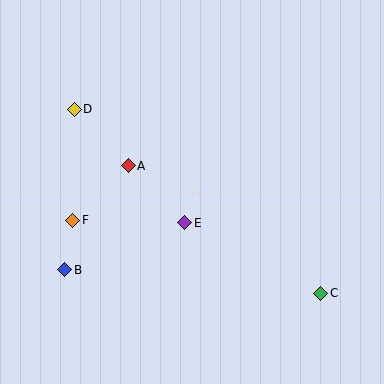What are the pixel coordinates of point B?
Point B is at (65, 270).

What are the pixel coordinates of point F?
Point F is at (73, 220).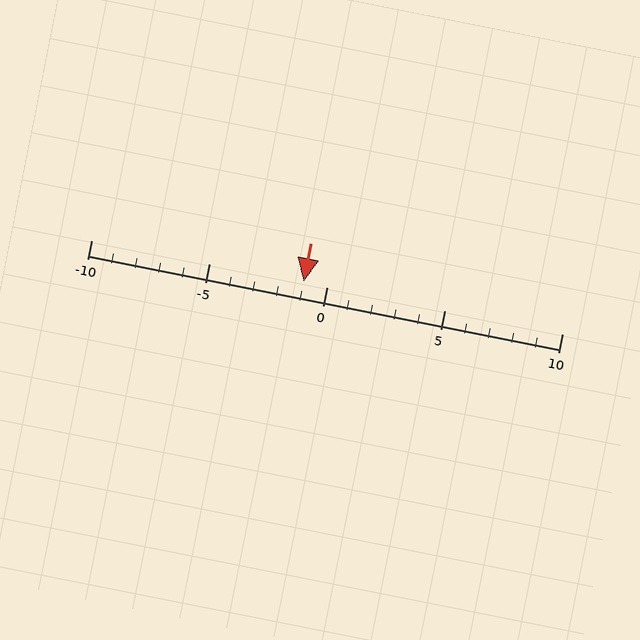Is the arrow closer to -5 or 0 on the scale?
The arrow is closer to 0.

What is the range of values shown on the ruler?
The ruler shows values from -10 to 10.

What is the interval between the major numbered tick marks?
The major tick marks are spaced 5 units apart.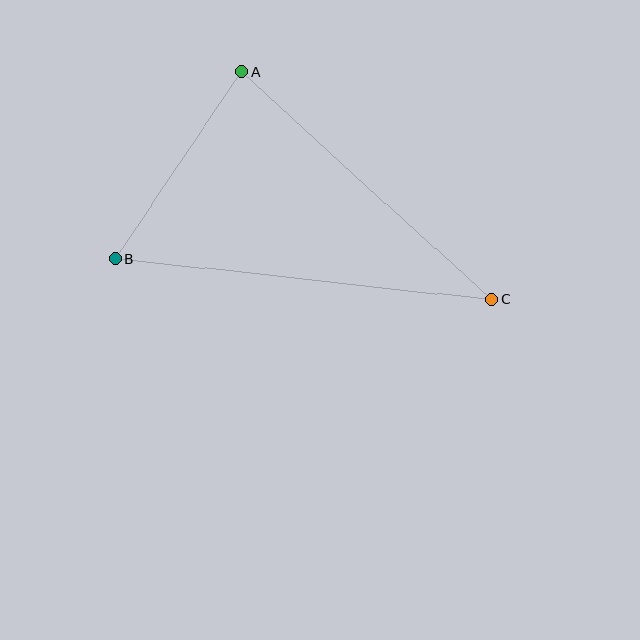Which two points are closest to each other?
Points A and B are closest to each other.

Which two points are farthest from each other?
Points B and C are farthest from each other.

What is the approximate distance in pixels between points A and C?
The distance between A and C is approximately 338 pixels.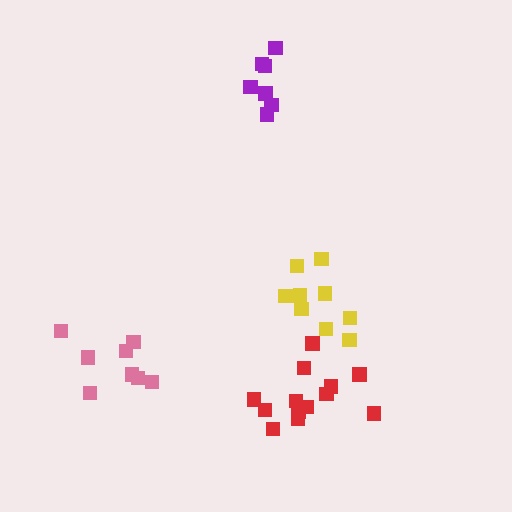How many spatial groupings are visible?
There are 4 spatial groupings.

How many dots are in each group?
Group 1: 7 dots, Group 2: 9 dots, Group 3: 8 dots, Group 4: 13 dots (37 total).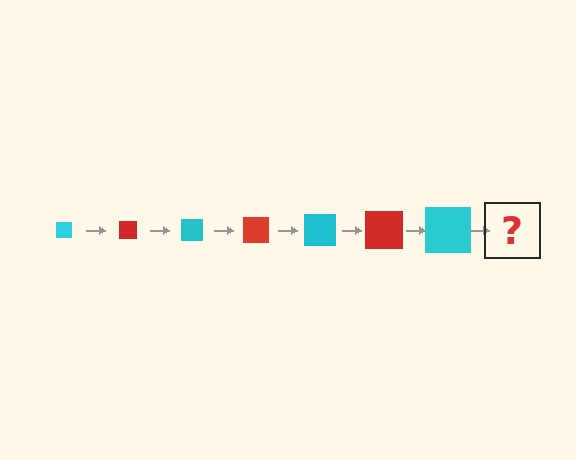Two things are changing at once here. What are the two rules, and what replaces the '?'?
The two rules are that the square grows larger each step and the color cycles through cyan and red. The '?' should be a red square, larger than the previous one.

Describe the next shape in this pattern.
It should be a red square, larger than the previous one.